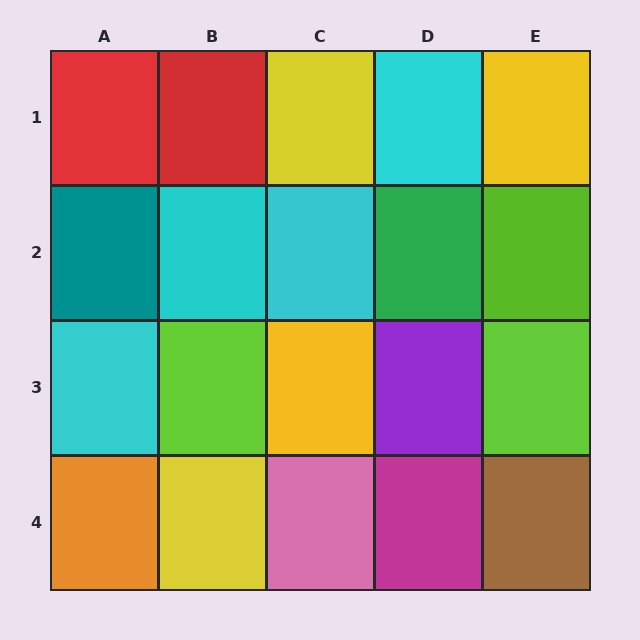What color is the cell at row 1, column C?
Yellow.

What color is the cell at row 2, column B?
Cyan.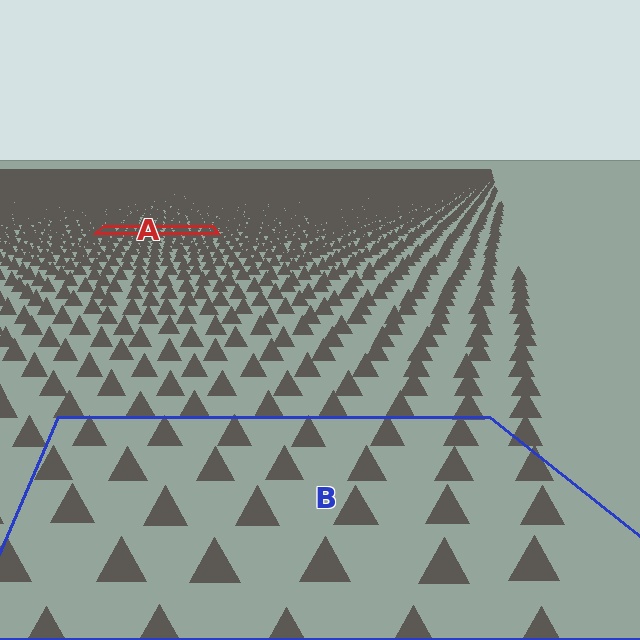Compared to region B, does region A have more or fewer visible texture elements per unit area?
Region A has more texture elements per unit area — they are packed more densely because it is farther away.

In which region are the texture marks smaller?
The texture marks are smaller in region A, because it is farther away.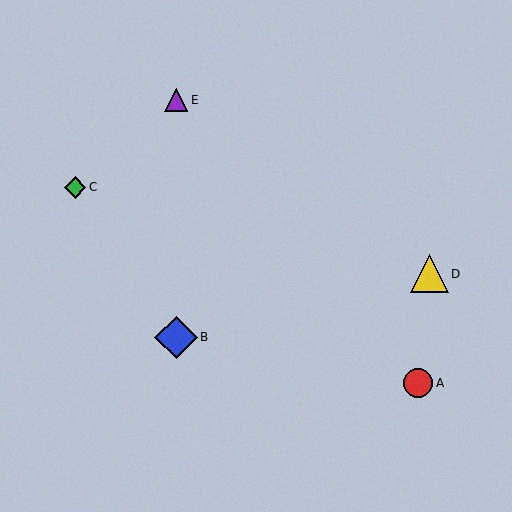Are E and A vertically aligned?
No, E is at x≈176 and A is at x≈418.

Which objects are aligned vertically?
Objects B, E are aligned vertically.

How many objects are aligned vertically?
2 objects (B, E) are aligned vertically.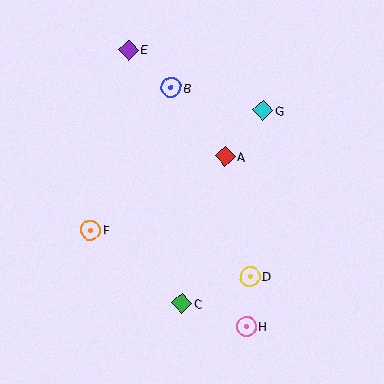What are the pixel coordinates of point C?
Point C is at (182, 304).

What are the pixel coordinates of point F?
Point F is at (90, 230).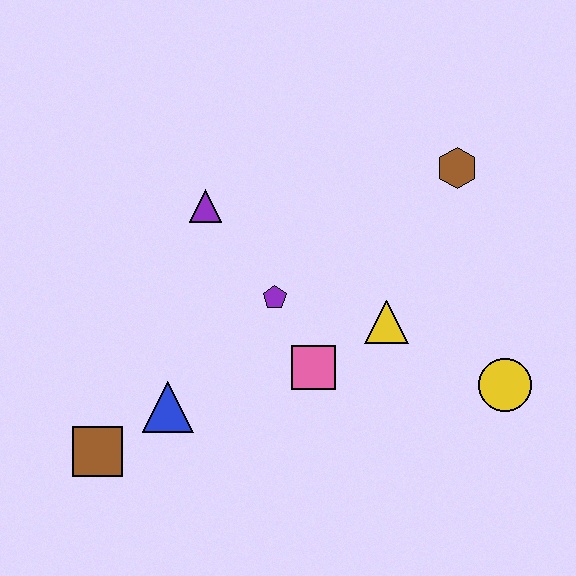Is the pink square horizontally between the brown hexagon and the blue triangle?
Yes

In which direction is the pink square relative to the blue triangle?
The pink square is to the right of the blue triangle.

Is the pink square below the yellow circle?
No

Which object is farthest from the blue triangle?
The brown hexagon is farthest from the blue triangle.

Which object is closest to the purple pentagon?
The pink square is closest to the purple pentagon.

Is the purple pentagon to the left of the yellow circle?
Yes